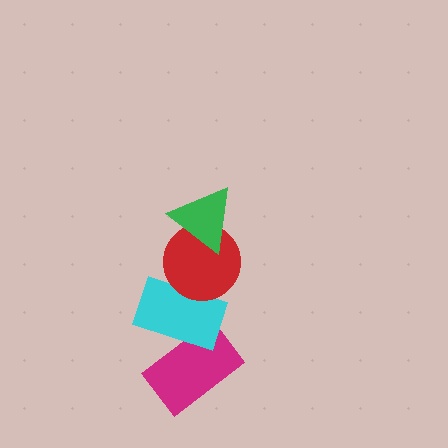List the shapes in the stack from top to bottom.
From top to bottom: the green triangle, the red circle, the cyan rectangle, the magenta rectangle.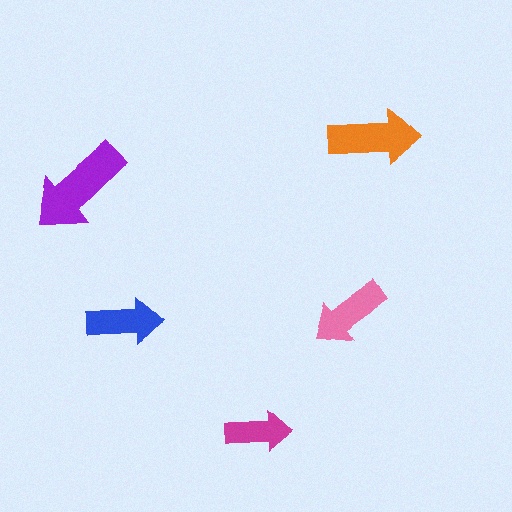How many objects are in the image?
There are 5 objects in the image.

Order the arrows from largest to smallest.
the purple one, the orange one, the pink one, the blue one, the magenta one.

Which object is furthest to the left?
The purple arrow is leftmost.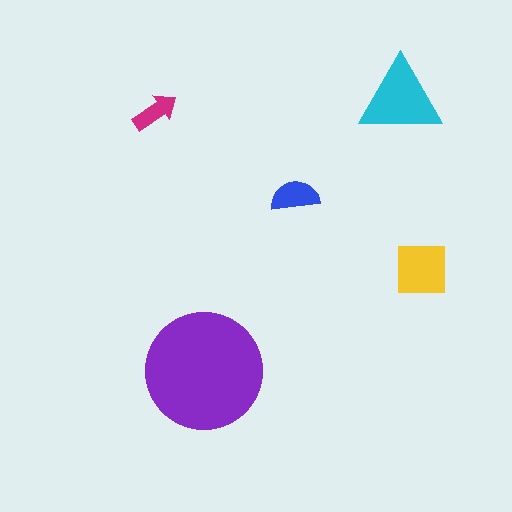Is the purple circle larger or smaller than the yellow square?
Larger.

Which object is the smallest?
The magenta arrow.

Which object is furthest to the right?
The yellow square is rightmost.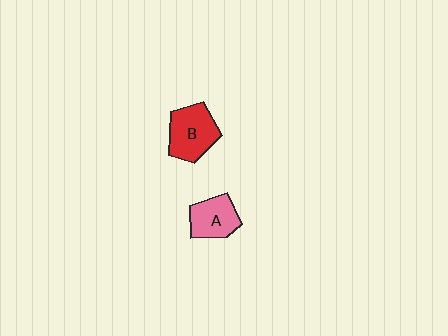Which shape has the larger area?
Shape B (red).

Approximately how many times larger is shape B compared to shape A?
Approximately 1.2 times.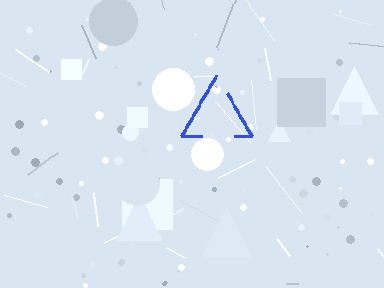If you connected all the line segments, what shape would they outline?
They would outline a triangle.